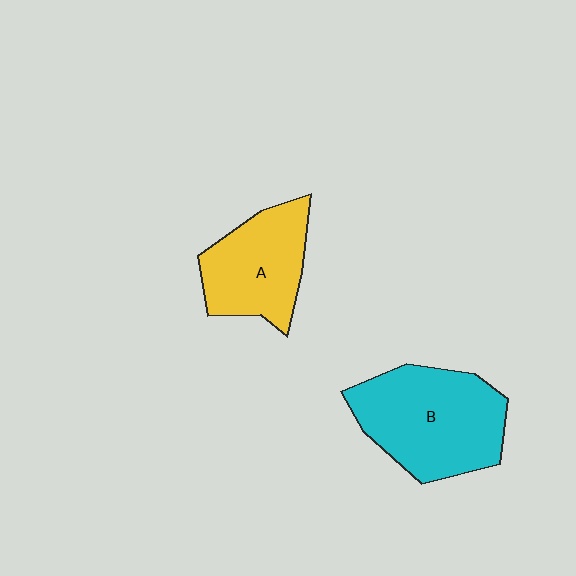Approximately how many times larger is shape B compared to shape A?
Approximately 1.4 times.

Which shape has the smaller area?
Shape A (yellow).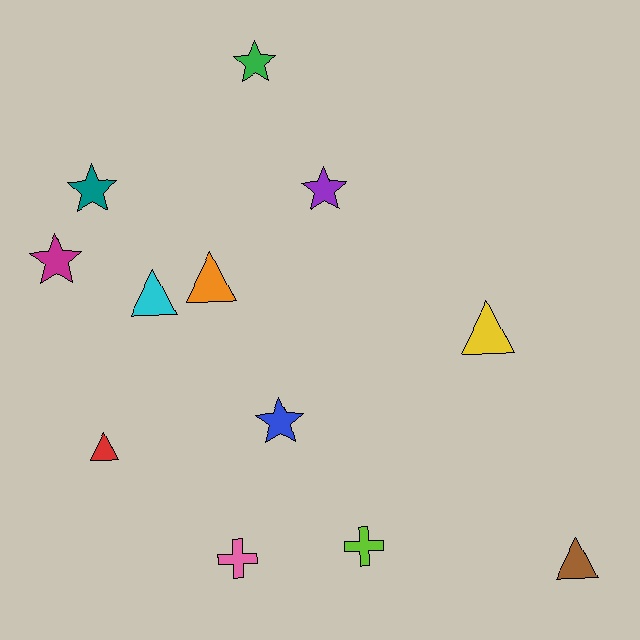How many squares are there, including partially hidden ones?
There are no squares.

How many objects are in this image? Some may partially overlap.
There are 12 objects.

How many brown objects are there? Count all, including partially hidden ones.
There is 1 brown object.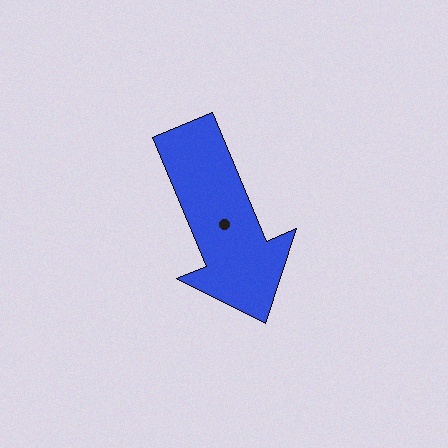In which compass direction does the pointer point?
Southeast.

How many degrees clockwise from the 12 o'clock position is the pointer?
Approximately 157 degrees.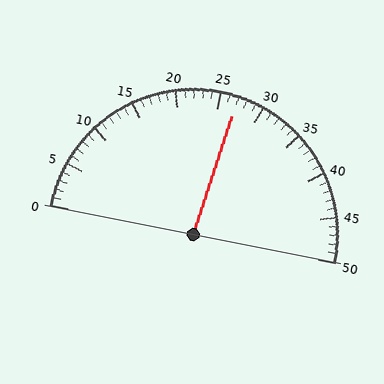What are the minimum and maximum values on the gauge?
The gauge ranges from 0 to 50.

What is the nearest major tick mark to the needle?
The nearest major tick mark is 25.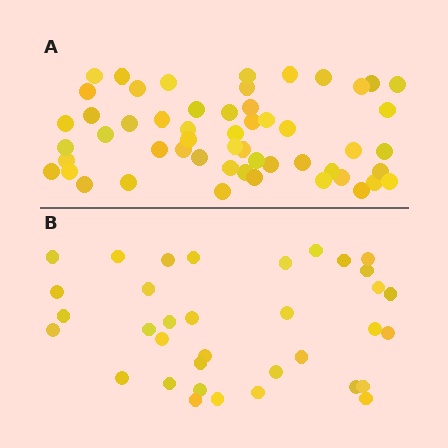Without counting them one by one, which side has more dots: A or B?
Region A (the top region) has more dots.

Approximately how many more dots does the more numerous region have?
Region A has approximately 20 more dots than region B.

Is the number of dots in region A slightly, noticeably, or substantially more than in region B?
Region A has substantially more. The ratio is roughly 1.5 to 1.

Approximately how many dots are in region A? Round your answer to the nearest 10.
About 50 dots. (The exact count is 54, which rounds to 50.)